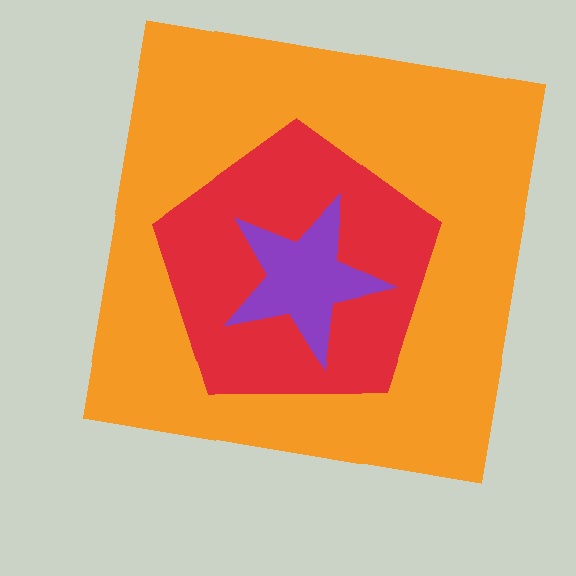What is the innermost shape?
The purple star.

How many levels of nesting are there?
3.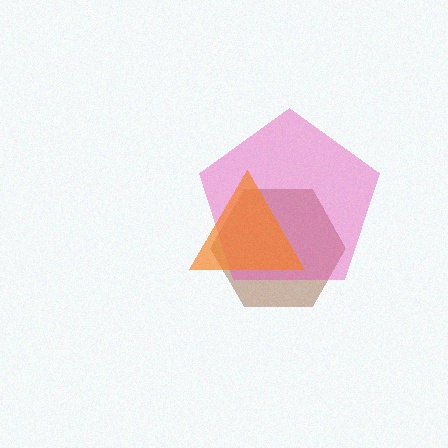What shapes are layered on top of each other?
The layered shapes are: a brown hexagon, a pink pentagon, an orange triangle.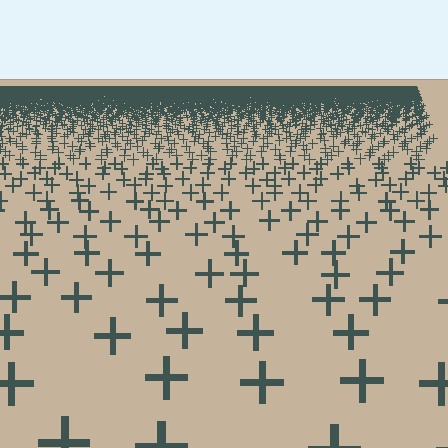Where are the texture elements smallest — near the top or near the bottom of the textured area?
Near the top.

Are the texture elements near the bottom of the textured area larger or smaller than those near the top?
Larger. Near the bottom, elements are closer to the viewer and appear at a bigger on-screen size.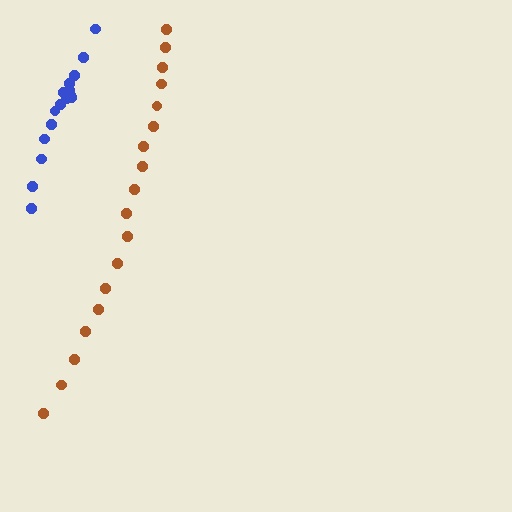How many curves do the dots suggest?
There are 2 distinct paths.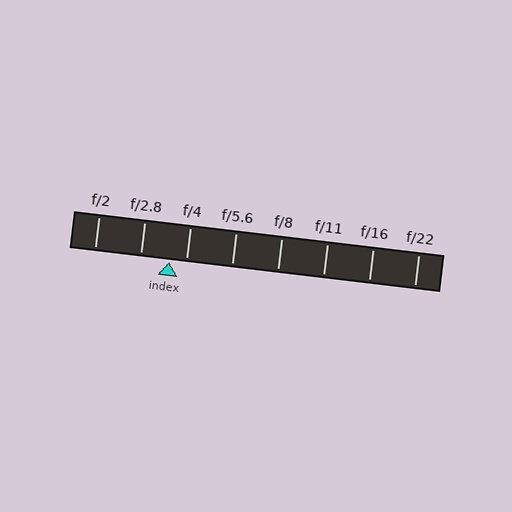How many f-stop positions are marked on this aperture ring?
There are 8 f-stop positions marked.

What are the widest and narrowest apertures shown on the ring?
The widest aperture shown is f/2 and the narrowest is f/22.